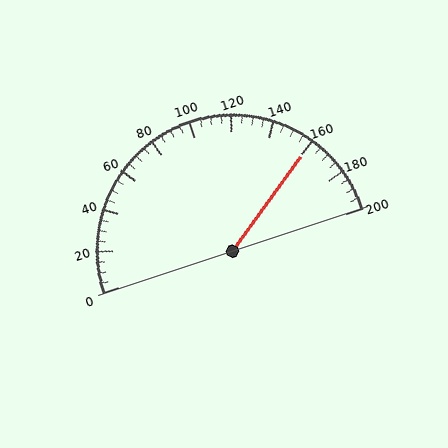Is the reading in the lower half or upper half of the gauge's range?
The reading is in the upper half of the range (0 to 200).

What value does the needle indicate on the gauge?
The needle indicates approximately 160.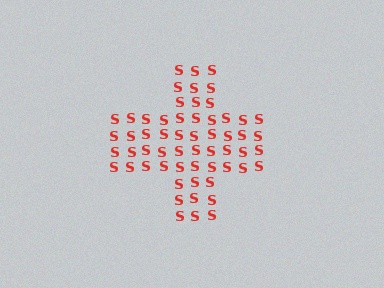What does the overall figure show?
The overall figure shows a cross.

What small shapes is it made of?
It is made of small letter S's.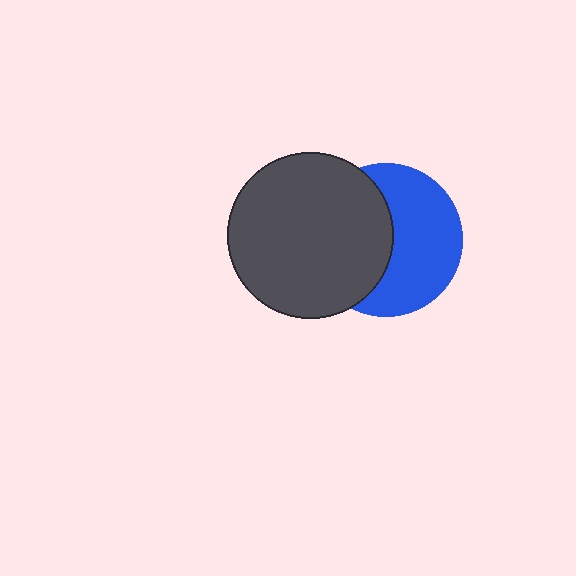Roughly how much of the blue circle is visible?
About half of it is visible (roughly 54%).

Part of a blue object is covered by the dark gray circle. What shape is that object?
It is a circle.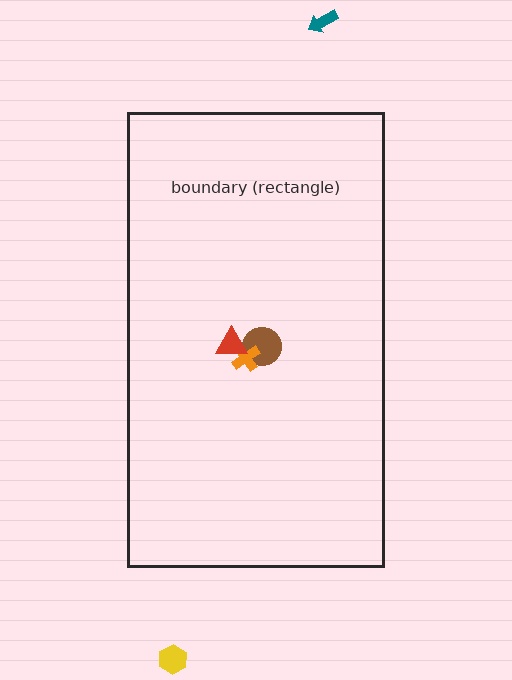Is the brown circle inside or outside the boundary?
Inside.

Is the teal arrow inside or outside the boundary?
Outside.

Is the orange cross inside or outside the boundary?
Inside.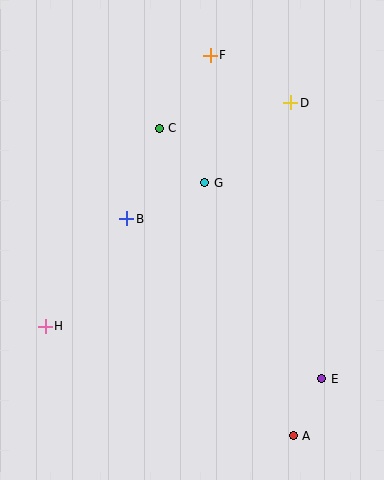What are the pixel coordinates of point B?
Point B is at (127, 219).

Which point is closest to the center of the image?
Point G at (205, 183) is closest to the center.